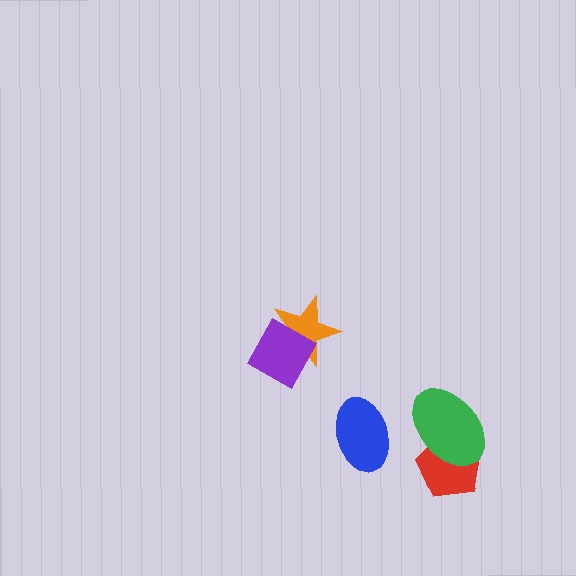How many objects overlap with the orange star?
1 object overlaps with the orange star.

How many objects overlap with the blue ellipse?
0 objects overlap with the blue ellipse.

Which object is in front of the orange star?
The purple diamond is in front of the orange star.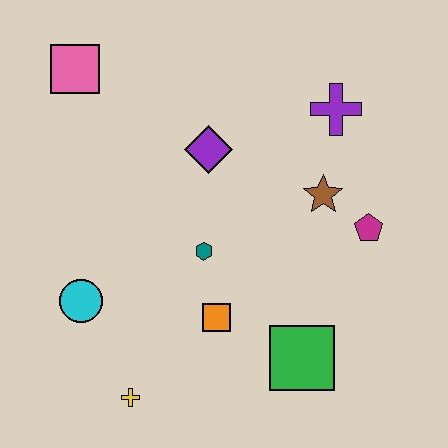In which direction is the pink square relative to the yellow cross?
The pink square is above the yellow cross.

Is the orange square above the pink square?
No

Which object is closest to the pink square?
The purple diamond is closest to the pink square.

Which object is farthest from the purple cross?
The yellow cross is farthest from the purple cross.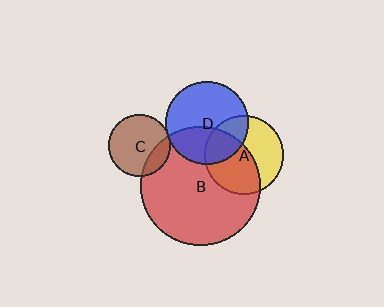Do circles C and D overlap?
Yes.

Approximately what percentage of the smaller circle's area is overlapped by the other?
Approximately 5%.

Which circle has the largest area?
Circle B (red).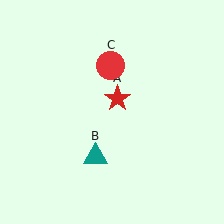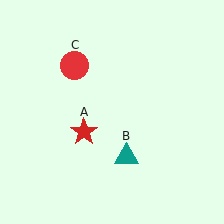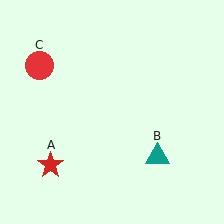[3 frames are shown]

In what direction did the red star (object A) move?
The red star (object A) moved down and to the left.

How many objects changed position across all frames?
3 objects changed position: red star (object A), teal triangle (object B), red circle (object C).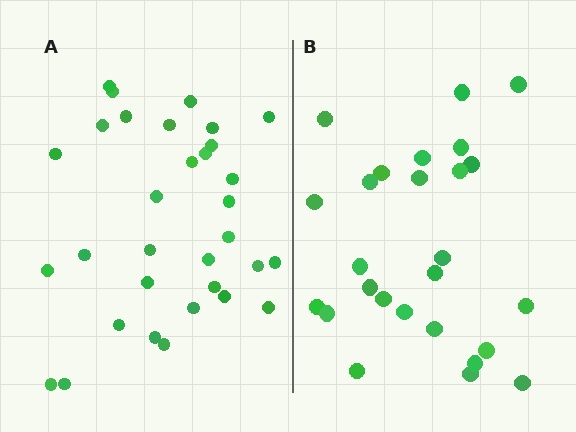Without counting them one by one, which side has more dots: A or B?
Region A (the left region) has more dots.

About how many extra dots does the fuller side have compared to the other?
Region A has about 6 more dots than region B.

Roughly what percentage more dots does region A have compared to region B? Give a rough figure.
About 25% more.